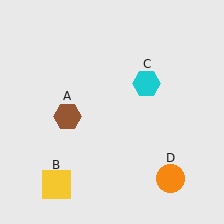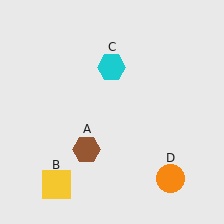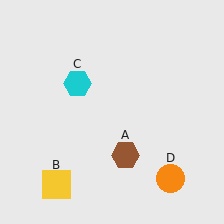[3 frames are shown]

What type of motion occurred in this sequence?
The brown hexagon (object A), cyan hexagon (object C) rotated counterclockwise around the center of the scene.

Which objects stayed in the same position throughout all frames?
Yellow square (object B) and orange circle (object D) remained stationary.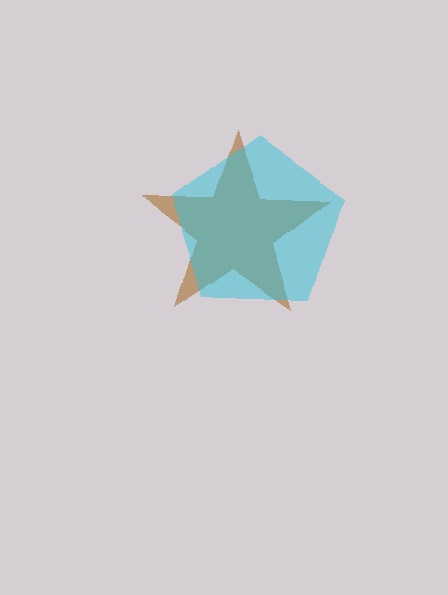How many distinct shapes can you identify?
There are 2 distinct shapes: a brown star, a cyan pentagon.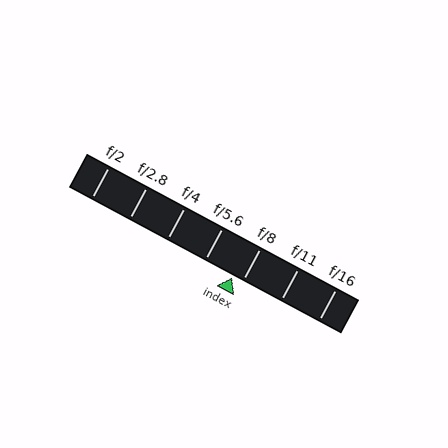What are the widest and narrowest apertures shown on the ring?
The widest aperture shown is f/2 and the narrowest is f/16.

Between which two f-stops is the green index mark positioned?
The index mark is between f/5.6 and f/8.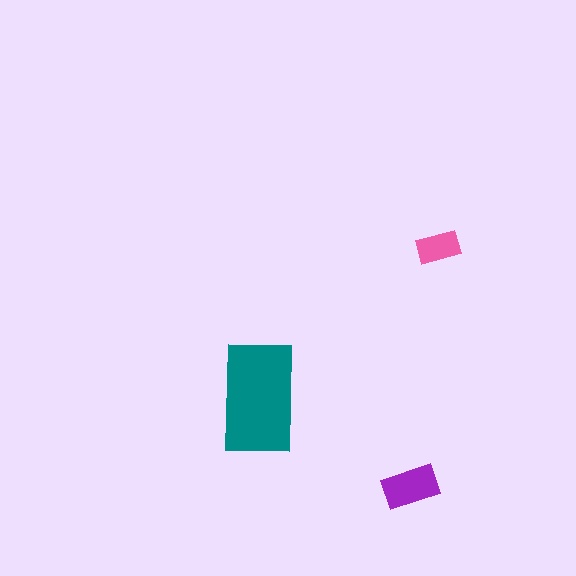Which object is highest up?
The pink rectangle is topmost.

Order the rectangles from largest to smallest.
the teal one, the purple one, the pink one.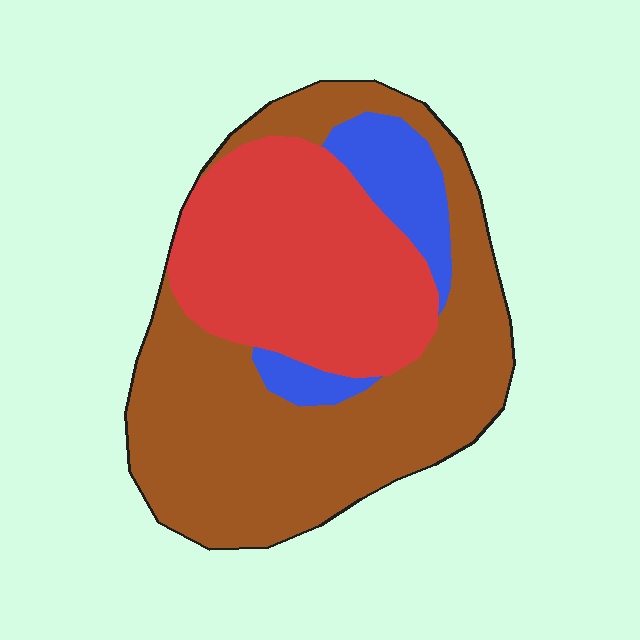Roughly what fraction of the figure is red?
Red takes up about one third (1/3) of the figure.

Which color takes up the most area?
Brown, at roughly 55%.